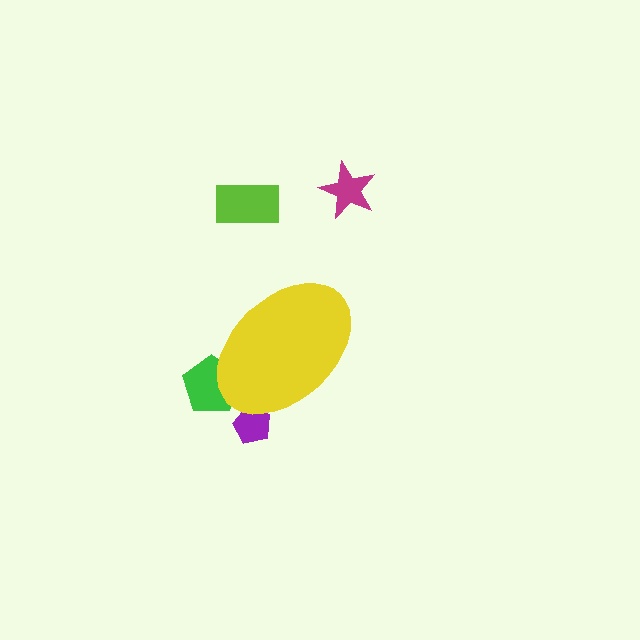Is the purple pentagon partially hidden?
Yes, the purple pentagon is partially hidden behind the yellow ellipse.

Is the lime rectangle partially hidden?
No, the lime rectangle is fully visible.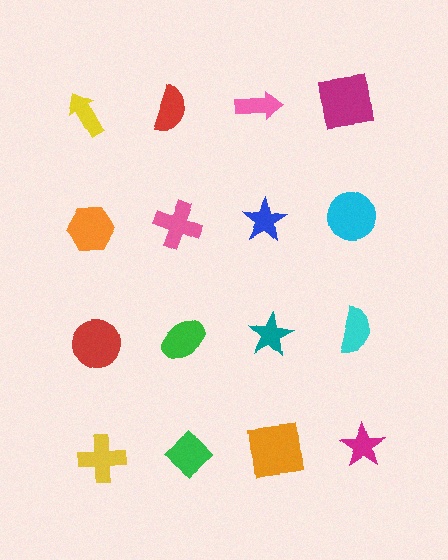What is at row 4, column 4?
A magenta star.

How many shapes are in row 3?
4 shapes.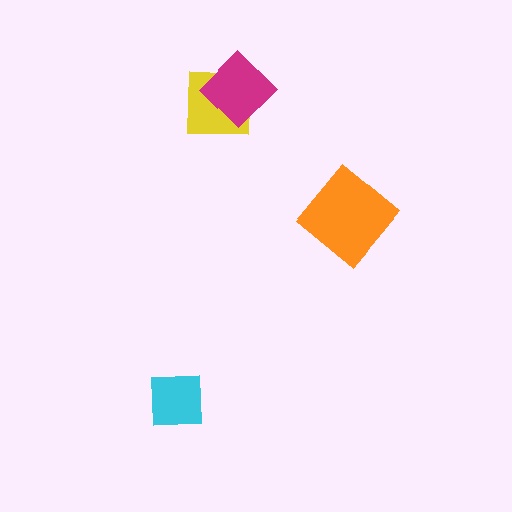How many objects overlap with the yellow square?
1 object overlaps with the yellow square.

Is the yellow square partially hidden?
Yes, it is partially covered by another shape.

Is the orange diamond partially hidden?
No, no other shape covers it.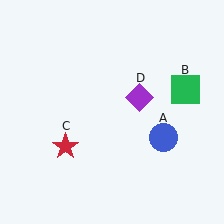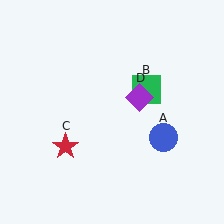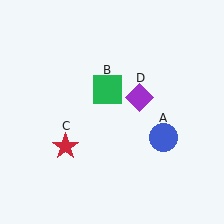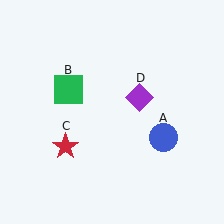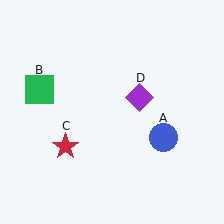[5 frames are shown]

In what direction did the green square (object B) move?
The green square (object B) moved left.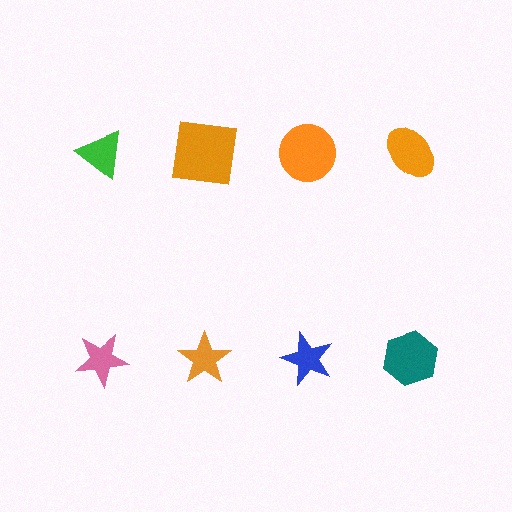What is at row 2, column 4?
A teal hexagon.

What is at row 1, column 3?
An orange circle.